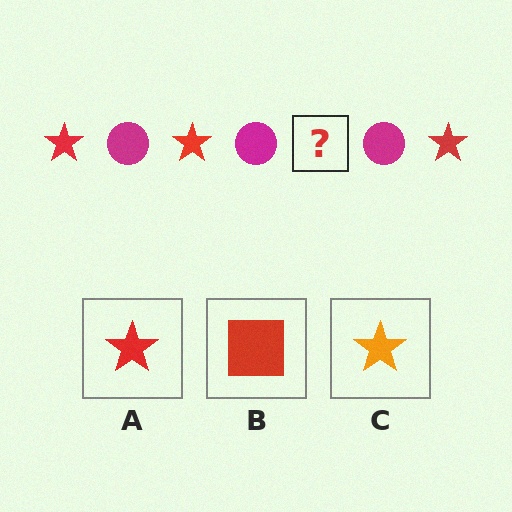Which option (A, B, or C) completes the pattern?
A.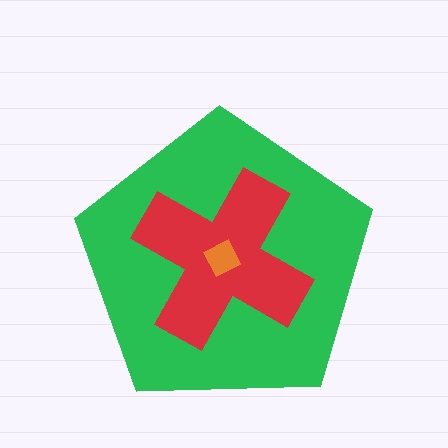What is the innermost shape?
The orange square.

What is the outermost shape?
The green pentagon.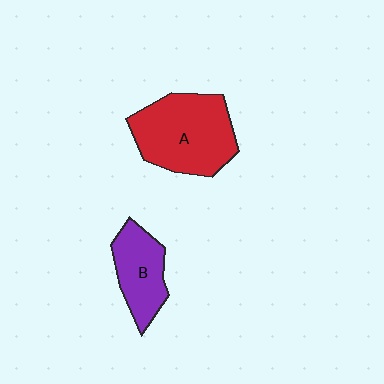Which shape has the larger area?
Shape A (red).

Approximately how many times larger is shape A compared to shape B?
Approximately 1.7 times.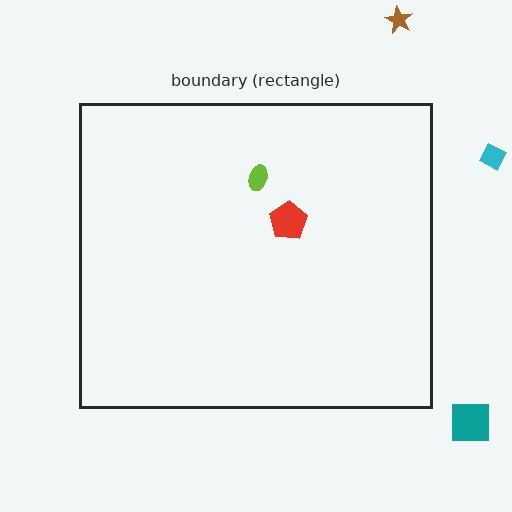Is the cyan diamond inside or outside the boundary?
Outside.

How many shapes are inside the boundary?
2 inside, 3 outside.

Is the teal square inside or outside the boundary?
Outside.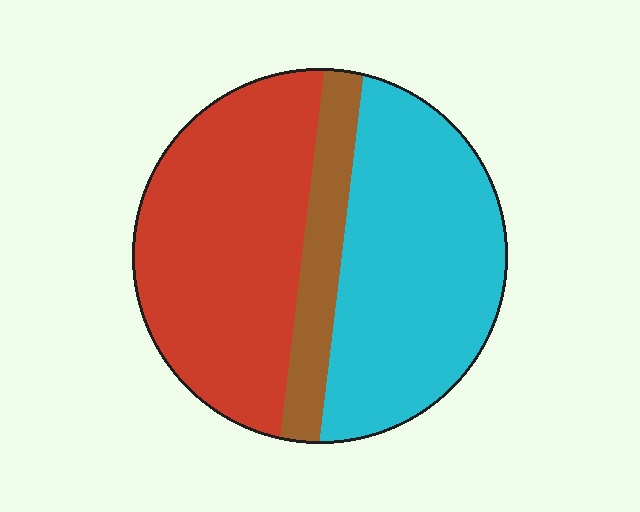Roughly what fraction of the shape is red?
Red takes up about two fifths (2/5) of the shape.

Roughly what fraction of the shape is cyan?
Cyan takes up about two fifths (2/5) of the shape.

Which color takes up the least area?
Brown, at roughly 15%.